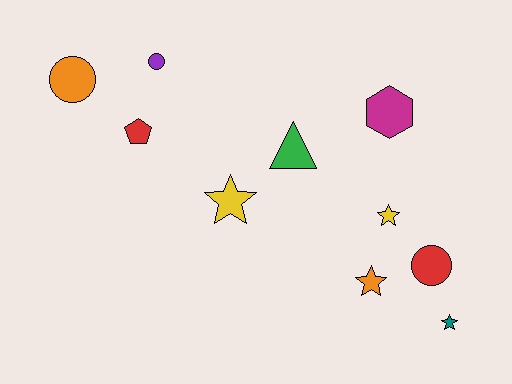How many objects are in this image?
There are 10 objects.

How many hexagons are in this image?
There is 1 hexagon.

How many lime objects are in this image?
There are no lime objects.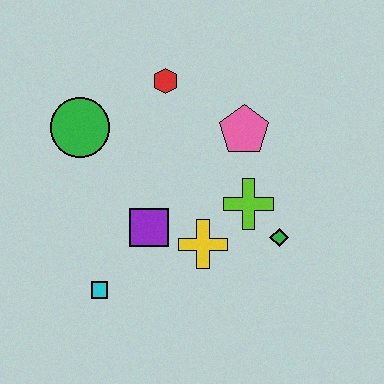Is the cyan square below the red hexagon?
Yes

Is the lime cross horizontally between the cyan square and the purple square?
No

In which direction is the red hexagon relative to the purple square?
The red hexagon is above the purple square.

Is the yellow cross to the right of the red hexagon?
Yes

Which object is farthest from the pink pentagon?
The cyan square is farthest from the pink pentagon.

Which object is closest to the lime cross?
The green diamond is closest to the lime cross.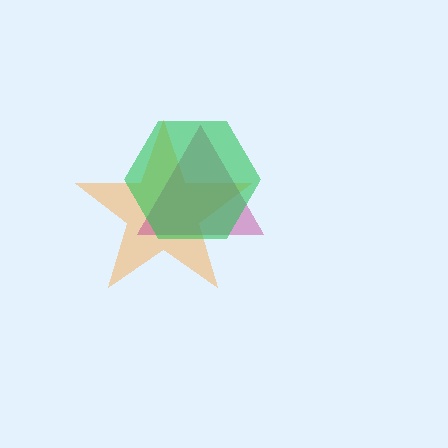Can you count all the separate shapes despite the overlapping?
Yes, there are 3 separate shapes.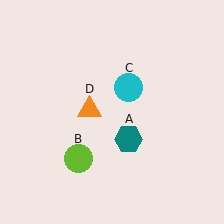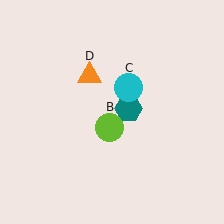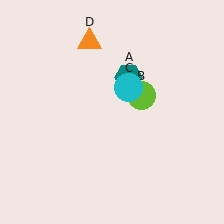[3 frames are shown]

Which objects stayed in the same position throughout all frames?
Cyan circle (object C) remained stationary.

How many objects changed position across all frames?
3 objects changed position: teal hexagon (object A), lime circle (object B), orange triangle (object D).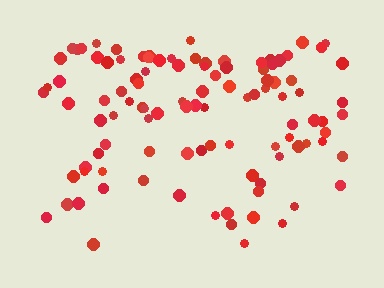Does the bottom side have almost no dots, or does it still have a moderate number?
Still a moderate number, just noticeably fewer than the top.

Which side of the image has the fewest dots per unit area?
The bottom.